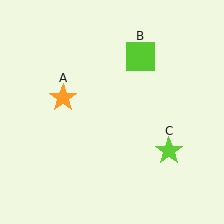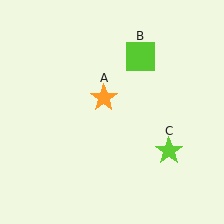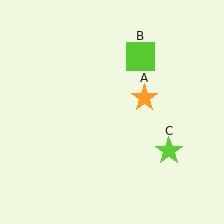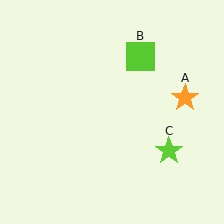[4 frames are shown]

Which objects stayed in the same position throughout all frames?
Lime square (object B) and lime star (object C) remained stationary.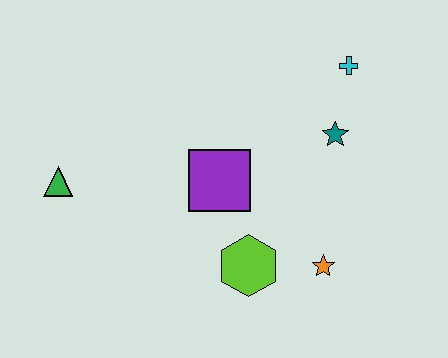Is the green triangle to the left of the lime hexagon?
Yes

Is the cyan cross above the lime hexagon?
Yes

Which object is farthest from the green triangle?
The cyan cross is farthest from the green triangle.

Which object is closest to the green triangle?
The purple square is closest to the green triangle.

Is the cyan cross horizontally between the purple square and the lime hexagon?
No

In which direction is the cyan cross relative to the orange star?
The cyan cross is above the orange star.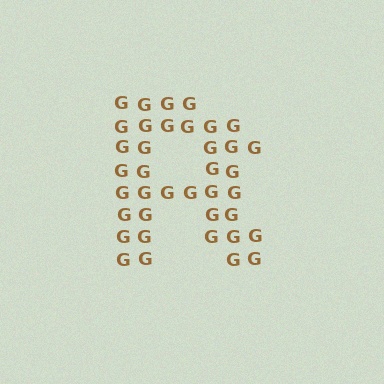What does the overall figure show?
The overall figure shows the letter R.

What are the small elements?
The small elements are letter G's.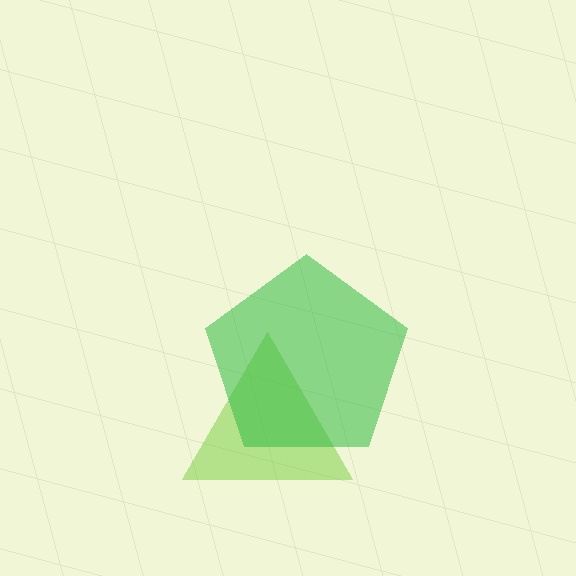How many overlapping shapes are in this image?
There are 2 overlapping shapes in the image.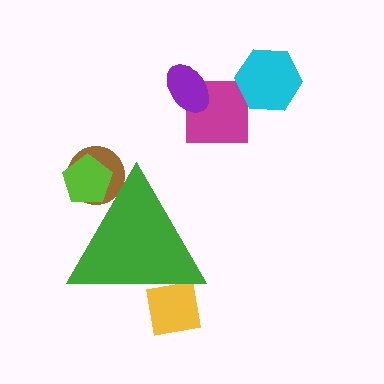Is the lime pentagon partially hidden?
Yes, the lime pentagon is partially hidden behind the green triangle.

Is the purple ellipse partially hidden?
No, the purple ellipse is fully visible.